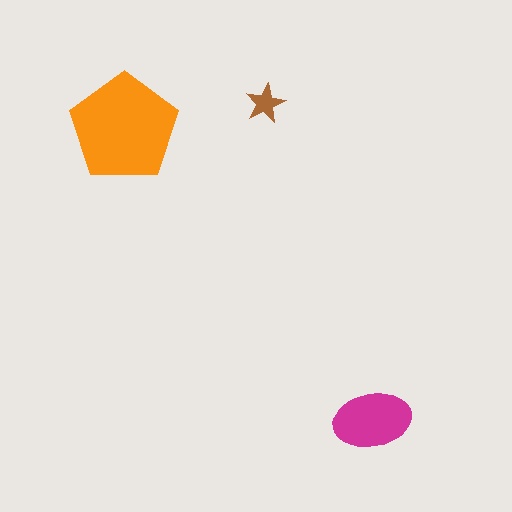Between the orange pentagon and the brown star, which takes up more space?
The orange pentagon.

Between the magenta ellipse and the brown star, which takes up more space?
The magenta ellipse.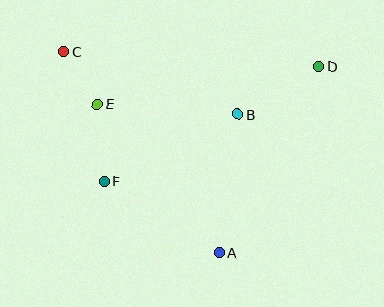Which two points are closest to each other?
Points C and E are closest to each other.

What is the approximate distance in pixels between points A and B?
The distance between A and B is approximately 140 pixels.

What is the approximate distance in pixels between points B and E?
The distance between B and E is approximately 141 pixels.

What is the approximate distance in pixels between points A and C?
The distance between A and C is approximately 254 pixels.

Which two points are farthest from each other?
Points C and D are farthest from each other.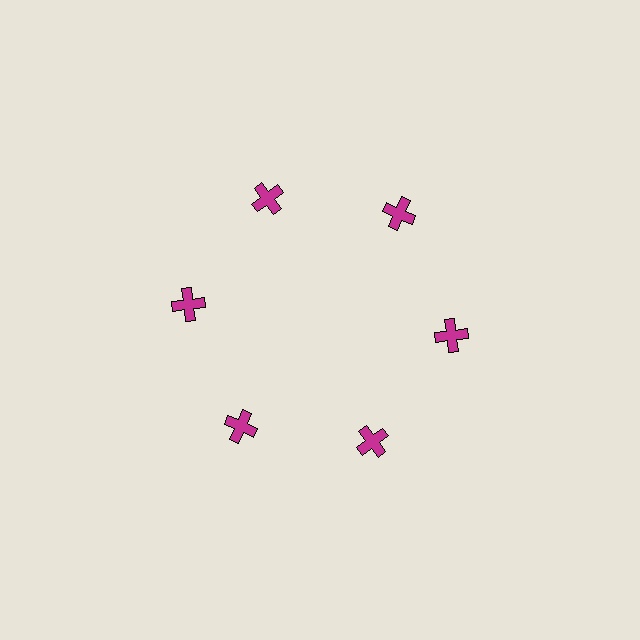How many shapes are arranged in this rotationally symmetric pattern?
There are 6 shapes, arranged in 6 groups of 1.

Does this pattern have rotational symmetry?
Yes, this pattern has 6-fold rotational symmetry. It looks the same after rotating 60 degrees around the center.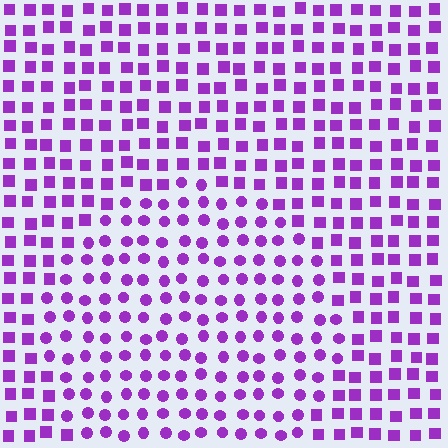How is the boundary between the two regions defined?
The boundary is defined by a change in element shape: circles inside vs. squares outside. All elements share the same color and spacing.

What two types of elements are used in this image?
The image uses circles inside the circle region and squares outside it.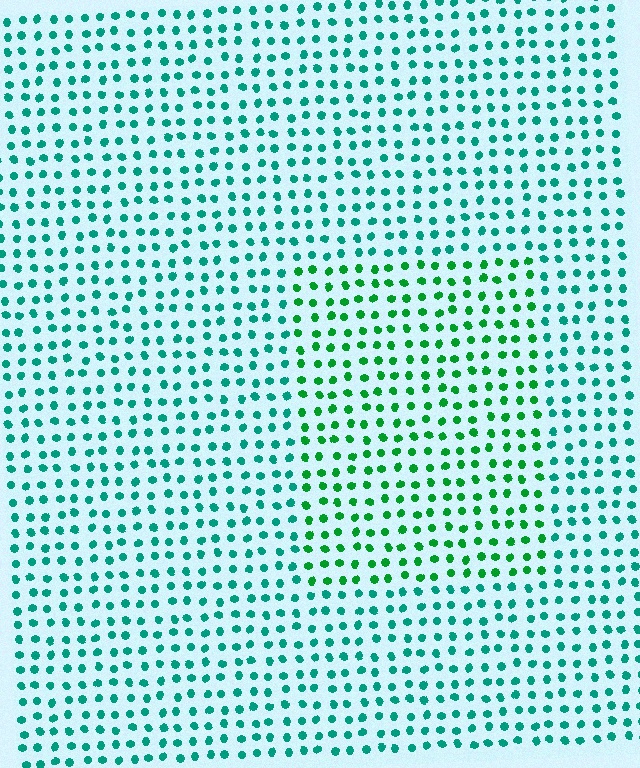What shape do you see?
I see a rectangle.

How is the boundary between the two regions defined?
The boundary is defined purely by a slight shift in hue (about 34 degrees). Spacing, size, and orientation are identical on both sides.